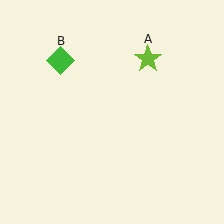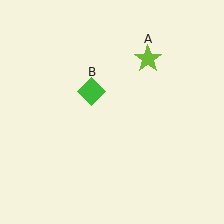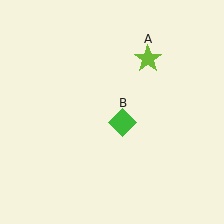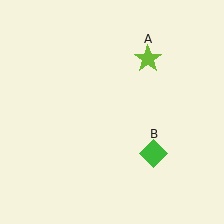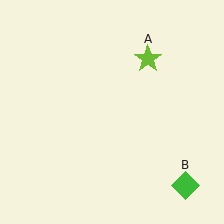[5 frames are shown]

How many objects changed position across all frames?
1 object changed position: green diamond (object B).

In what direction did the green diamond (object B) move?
The green diamond (object B) moved down and to the right.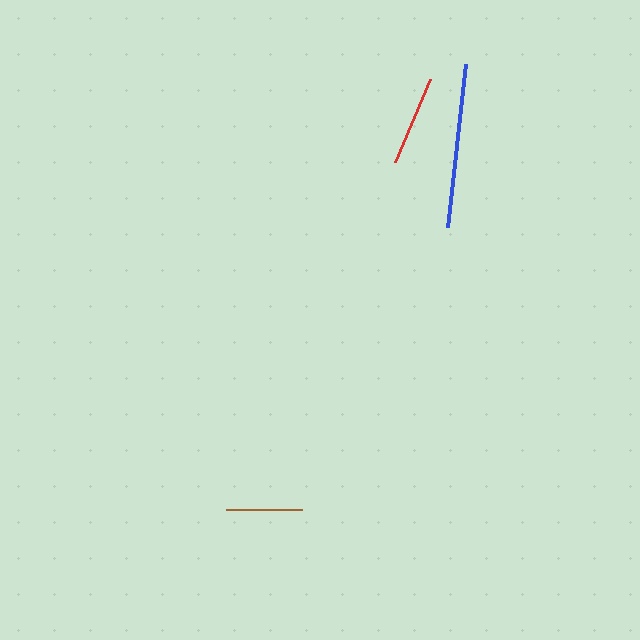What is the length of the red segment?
The red segment is approximately 90 pixels long.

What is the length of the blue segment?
The blue segment is approximately 164 pixels long.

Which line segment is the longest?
The blue line is the longest at approximately 164 pixels.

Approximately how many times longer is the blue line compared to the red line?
The blue line is approximately 1.8 times the length of the red line.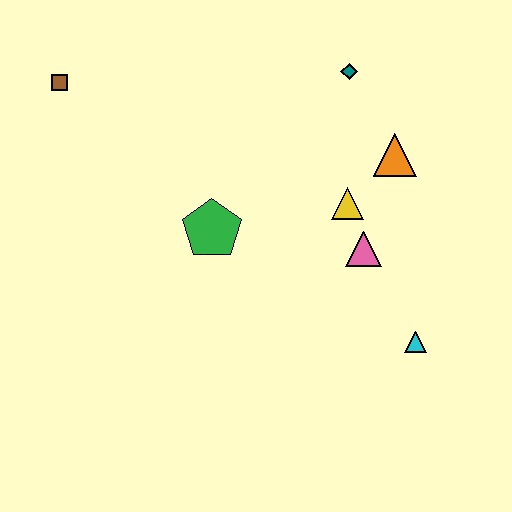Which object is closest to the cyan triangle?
The pink triangle is closest to the cyan triangle.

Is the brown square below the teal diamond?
Yes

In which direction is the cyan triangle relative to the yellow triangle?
The cyan triangle is below the yellow triangle.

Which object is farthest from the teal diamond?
The brown square is farthest from the teal diamond.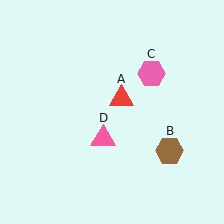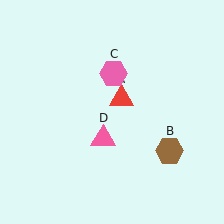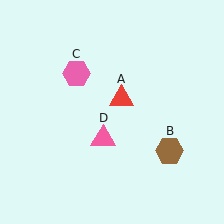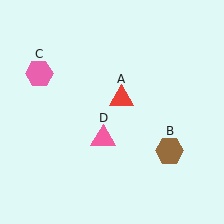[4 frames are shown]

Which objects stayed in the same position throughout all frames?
Red triangle (object A) and brown hexagon (object B) and pink triangle (object D) remained stationary.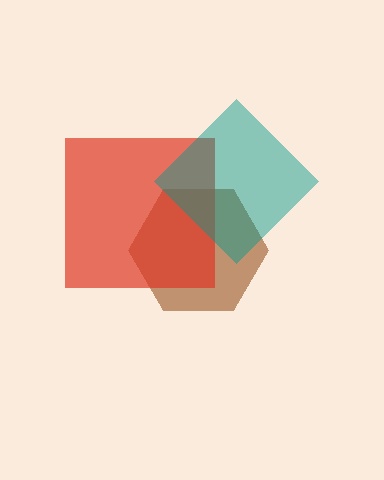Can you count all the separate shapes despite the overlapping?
Yes, there are 3 separate shapes.